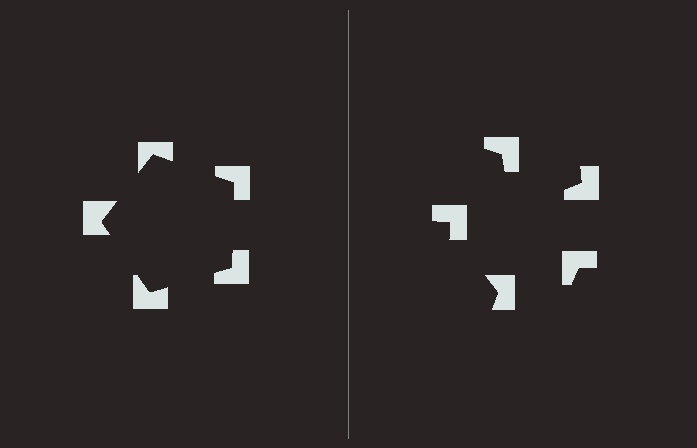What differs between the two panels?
The notched squares are positioned identically on both sides; only the wedge orientations differ. On the left they align to a pentagon; on the right they are misaligned.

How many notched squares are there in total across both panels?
10 — 5 on each side.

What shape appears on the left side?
An illusory pentagon.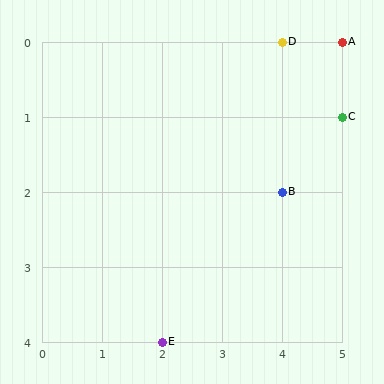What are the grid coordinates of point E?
Point E is at grid coordinates (2, 4).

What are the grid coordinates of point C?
Point C is at grid coordinates (5, 1).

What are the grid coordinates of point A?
Point A is at grid coordinates (5, 0).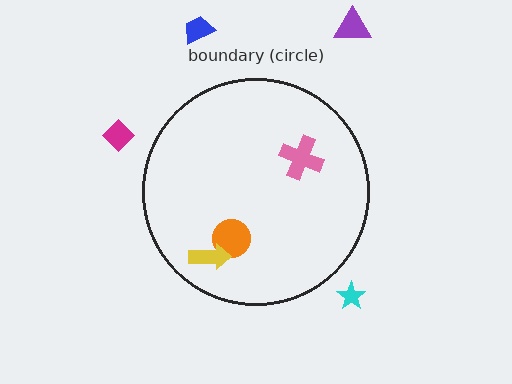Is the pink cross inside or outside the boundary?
Inside.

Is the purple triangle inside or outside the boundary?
Outside.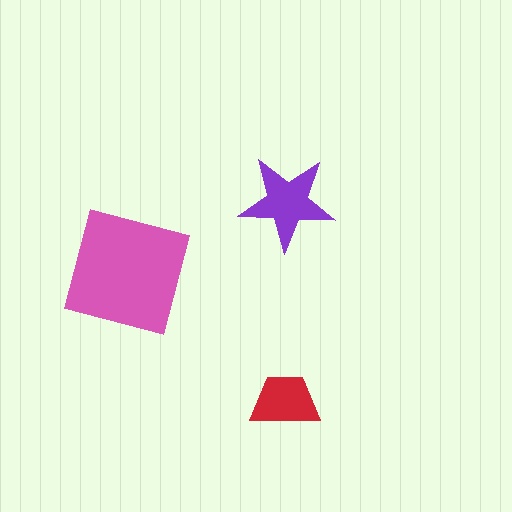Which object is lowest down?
The red trapezoid is bottommost.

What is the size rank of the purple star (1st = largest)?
2nd.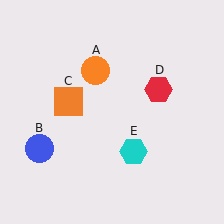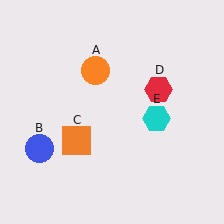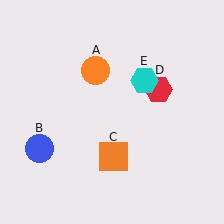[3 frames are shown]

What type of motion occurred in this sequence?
The orange square (object C), cyan hexagon (object E) rotated counterclockwise around the center of the scene.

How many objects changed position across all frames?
2 objects changed position: orange square (object C), cyan hexagon (object E).